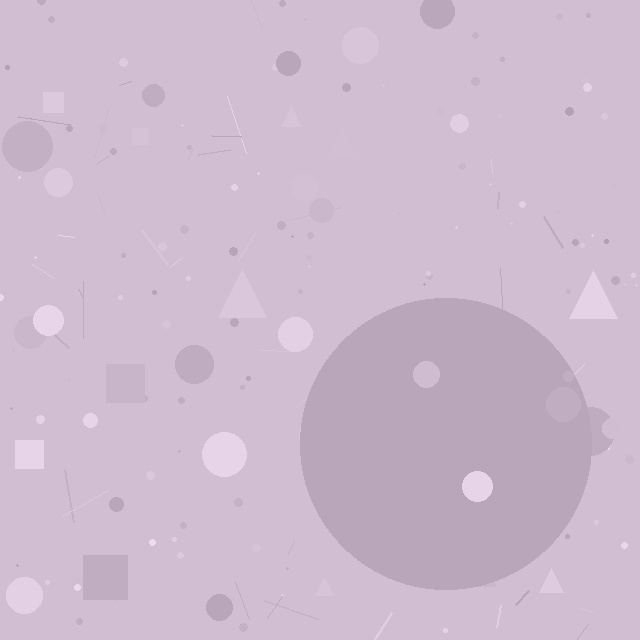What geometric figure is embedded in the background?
A circle is embedded in the background.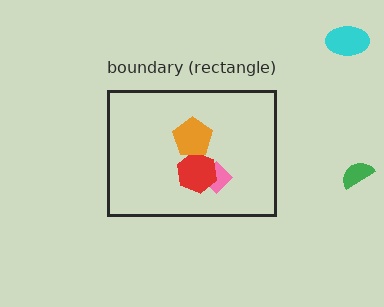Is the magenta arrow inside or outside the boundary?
Inside.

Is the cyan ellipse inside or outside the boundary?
Outside.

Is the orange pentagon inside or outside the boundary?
Inside.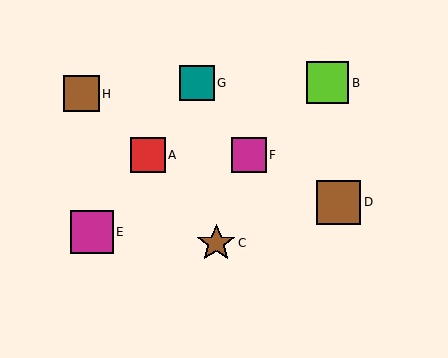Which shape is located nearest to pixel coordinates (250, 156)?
The magenta square (labeled F) at (249, 155) is nearest to that location.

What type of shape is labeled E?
Shape E is a magenta square.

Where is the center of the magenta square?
The center of the magenta square is at (92, 232).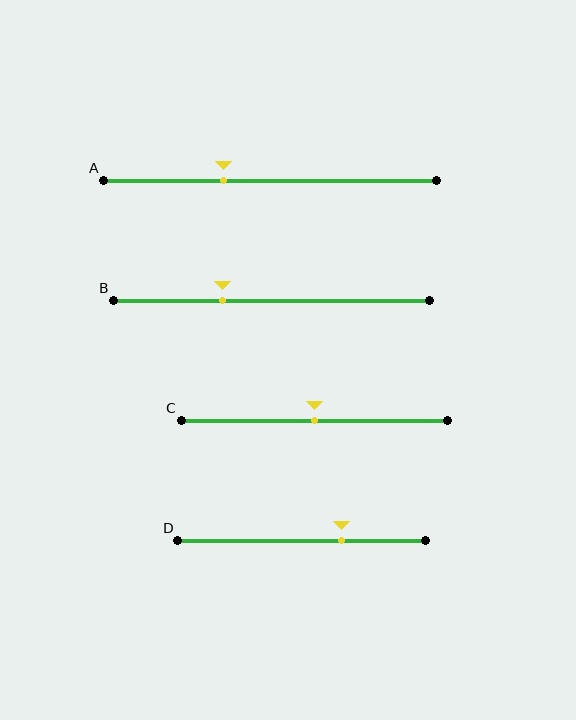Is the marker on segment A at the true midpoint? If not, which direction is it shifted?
No, the marker on segment A is shifted to the left by about 14% of the segment length.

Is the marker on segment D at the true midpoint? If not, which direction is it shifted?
No, the marker on segment D is shifted to the right by about 16% of the segment length.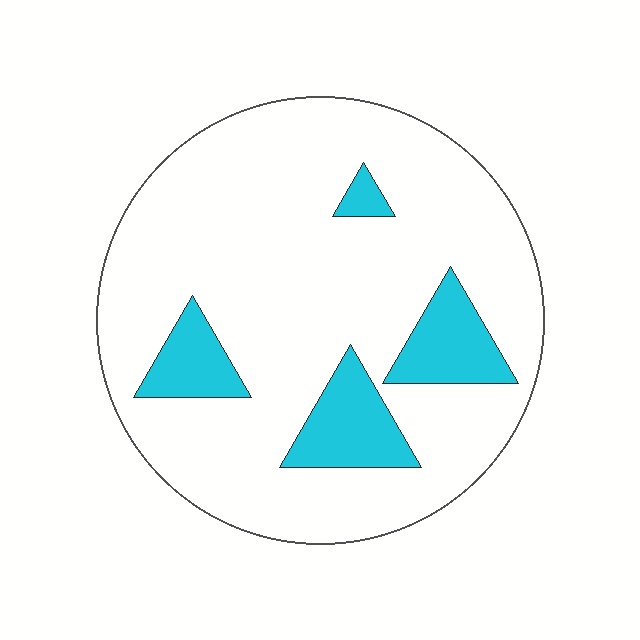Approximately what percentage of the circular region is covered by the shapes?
Approximately 15%.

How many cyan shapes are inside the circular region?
4.